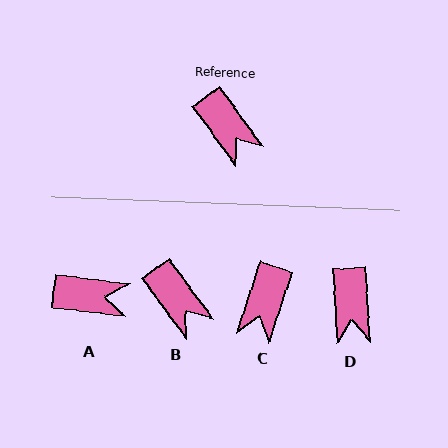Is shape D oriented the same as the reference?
No, it is off by about 33 degrees.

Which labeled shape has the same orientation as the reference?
B.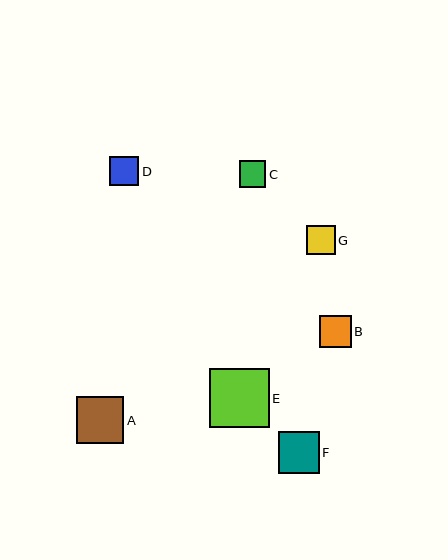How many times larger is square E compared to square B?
Square E is approximately 1.9 times the size of square B.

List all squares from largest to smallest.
From largest to smallest: E, A, F, B, D, G, C.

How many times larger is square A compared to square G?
Square A is approximately 1.6 times the size of square G.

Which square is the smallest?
Square C is the smallest with a size of approximately 26 pixels.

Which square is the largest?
Square E is the largest with a size of approximately 59 pixels.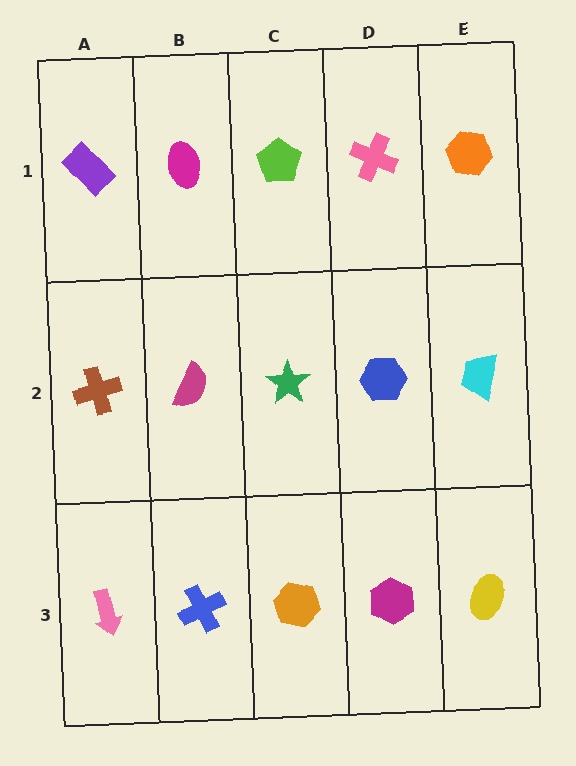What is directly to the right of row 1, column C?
A pink cross.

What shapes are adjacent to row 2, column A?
A purple rectangle (row 1, column A), a pink arrow (row 3, column A), a magenta semicircle (row 2, column B).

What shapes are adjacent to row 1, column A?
A brown cross (row 2, column A), a magenta ellipse (row 1, column B).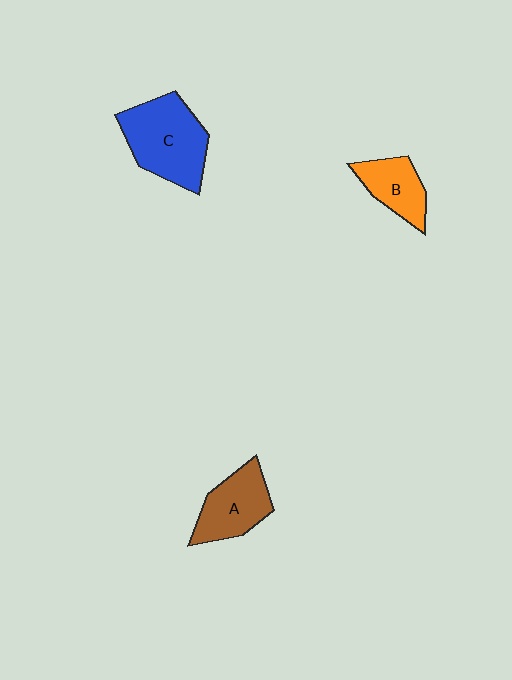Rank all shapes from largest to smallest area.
From largest to smallest: C (blue), A (brown), B (orange).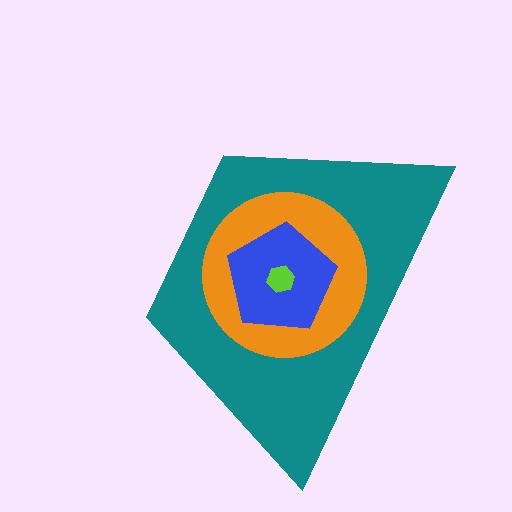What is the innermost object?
The lime hexagon.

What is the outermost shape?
The teal trapezoid.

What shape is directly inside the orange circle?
The blue pentagon.